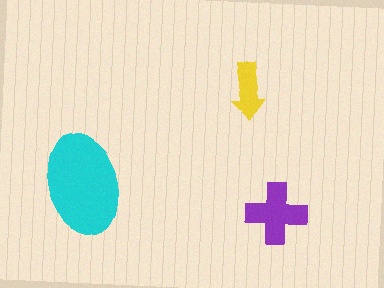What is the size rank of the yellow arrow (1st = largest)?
3rd.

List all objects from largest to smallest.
The cyan ellipse, the purple cross, the yellow arrow.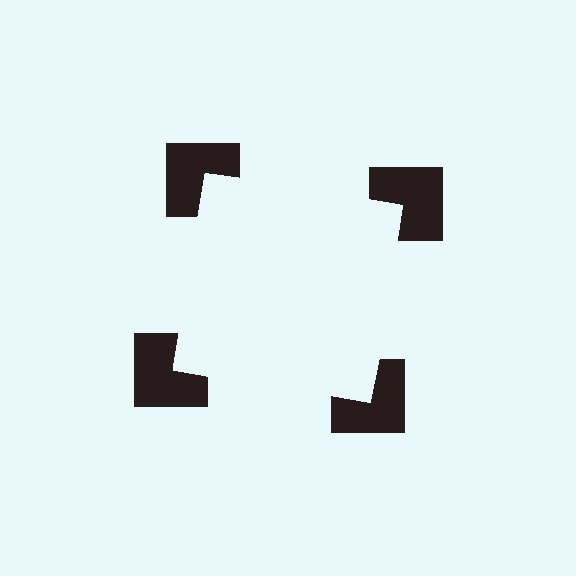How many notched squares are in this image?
There are 4 — one at each vertex of the illusory square.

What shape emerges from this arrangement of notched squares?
An illusory square — its edges are inferred from the aligned wedge cuts in the notched squares, not physically drawn.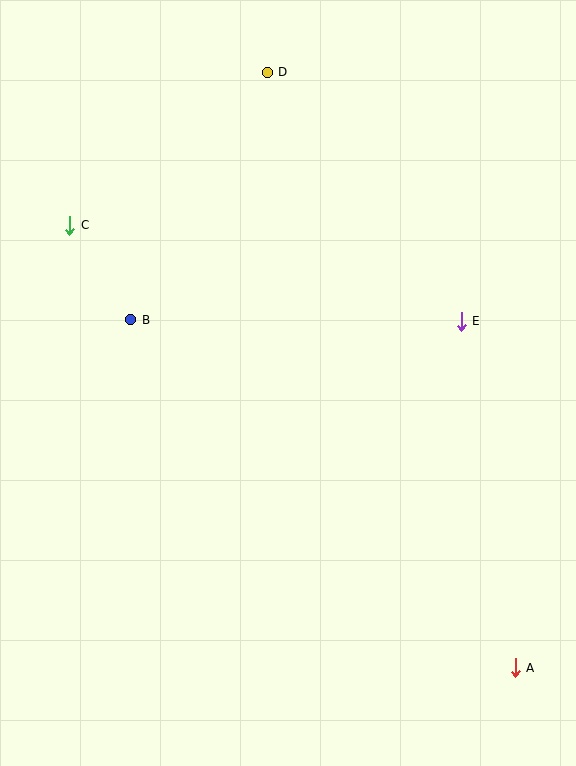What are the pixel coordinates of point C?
Point C is at (70, 225).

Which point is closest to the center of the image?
Point B at (131, 320) is closest to the center.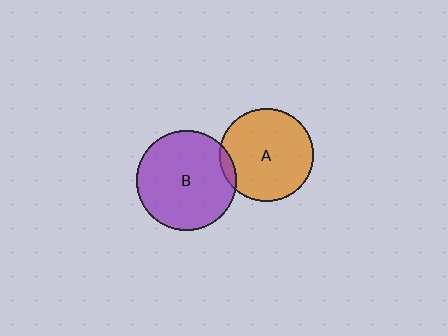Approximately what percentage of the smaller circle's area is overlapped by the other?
Approximately 5%.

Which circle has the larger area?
Circle B (purple).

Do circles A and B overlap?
Yes.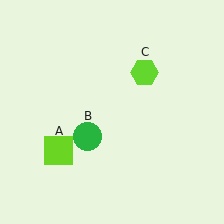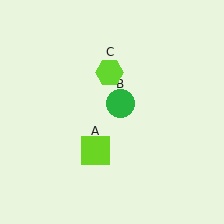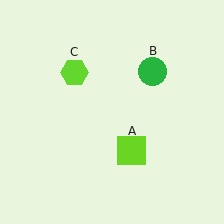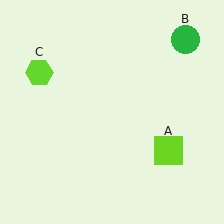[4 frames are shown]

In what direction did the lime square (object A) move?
The lime square (object A) moved right.